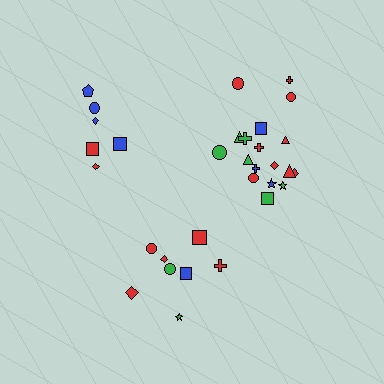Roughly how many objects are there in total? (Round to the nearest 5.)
Roughly 30 objects in total.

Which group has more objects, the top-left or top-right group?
The top-right group.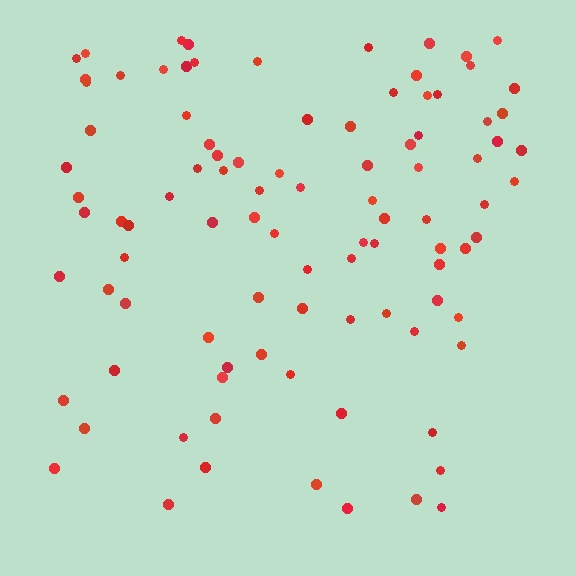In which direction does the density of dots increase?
From bottom to top, with the top side densest.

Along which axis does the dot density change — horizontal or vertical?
Vertical.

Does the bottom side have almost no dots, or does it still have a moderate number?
Still a moderate number, just noticeably fewer than the top.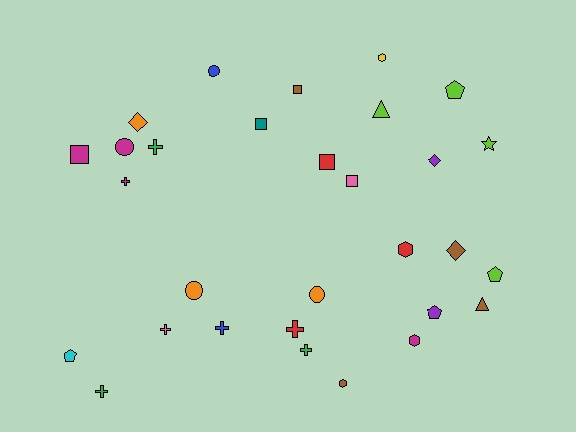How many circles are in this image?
There are 4 circles.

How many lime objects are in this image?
There are 4 lime objects.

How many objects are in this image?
There are 30 objects.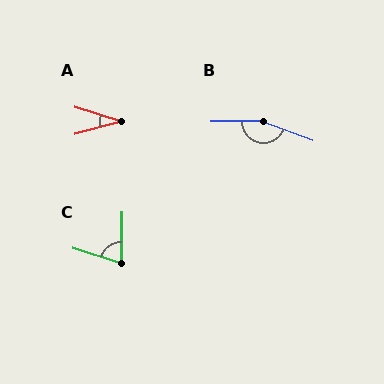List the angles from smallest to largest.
A (32°), C (72°), B (159°).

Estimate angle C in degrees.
Approximately 72 degrees.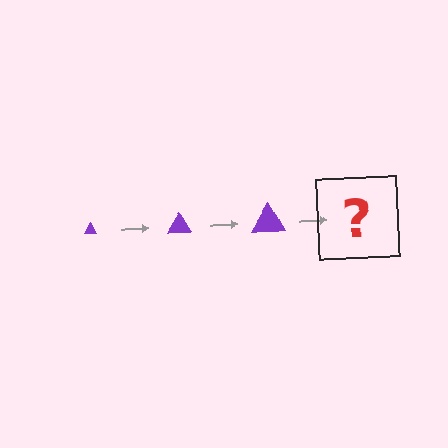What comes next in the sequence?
The next element should be a purple triangle, larger than the previous one.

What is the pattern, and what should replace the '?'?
The pattern is that the triangle gets progressively larger each step. The '?' should be a purple triangle, larger than the previous one.